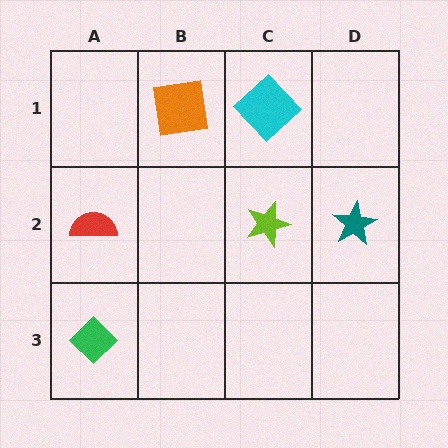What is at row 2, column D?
A teal star.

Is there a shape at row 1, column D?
No, that cell is empty.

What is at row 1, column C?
A cyan diamond.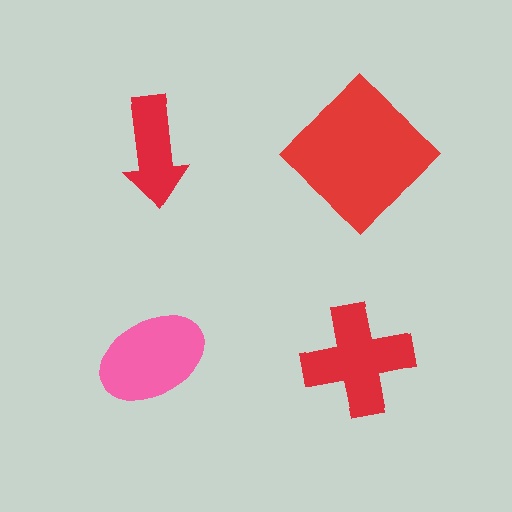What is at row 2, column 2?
A red cross.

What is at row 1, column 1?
A red arrow.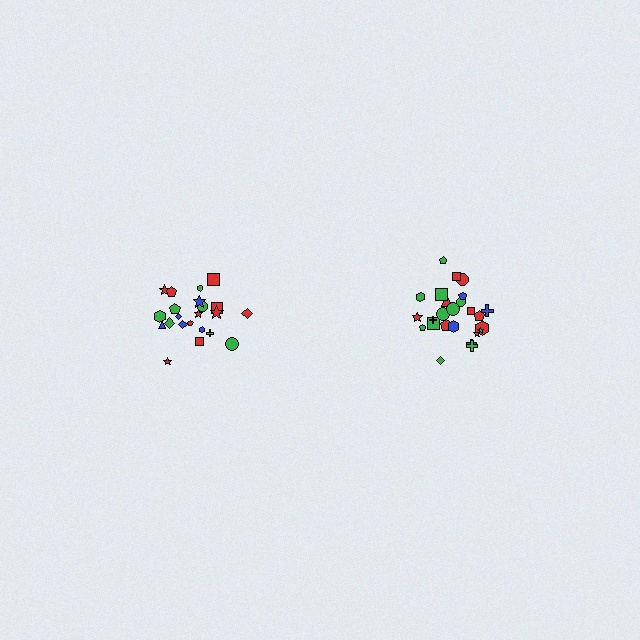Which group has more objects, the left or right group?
The right group.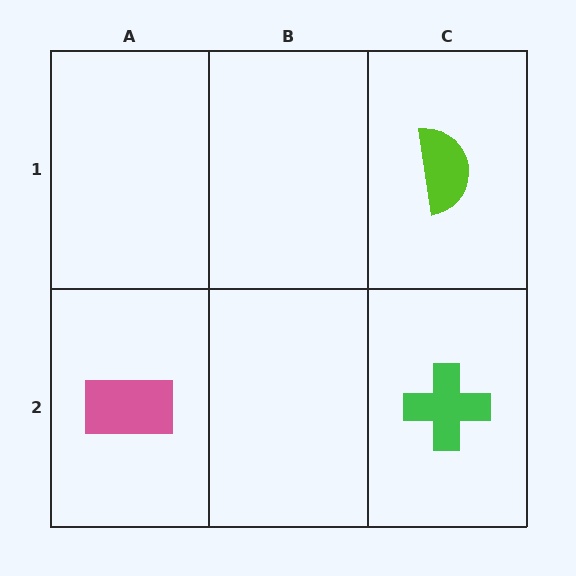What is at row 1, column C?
A lime semicircle.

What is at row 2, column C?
A green cross.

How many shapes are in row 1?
1 shape.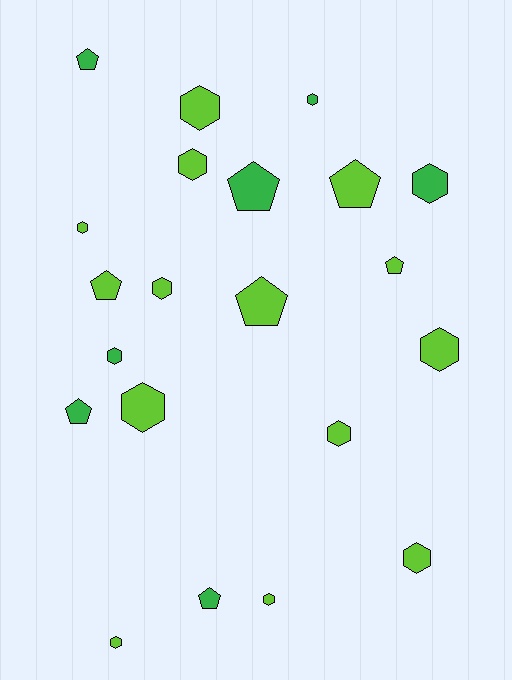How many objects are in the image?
There are 21 objects.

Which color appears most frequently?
Lime, with 14 objects.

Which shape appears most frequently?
Hexagon, with 13 objects.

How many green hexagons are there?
There are 3 green hexagons.